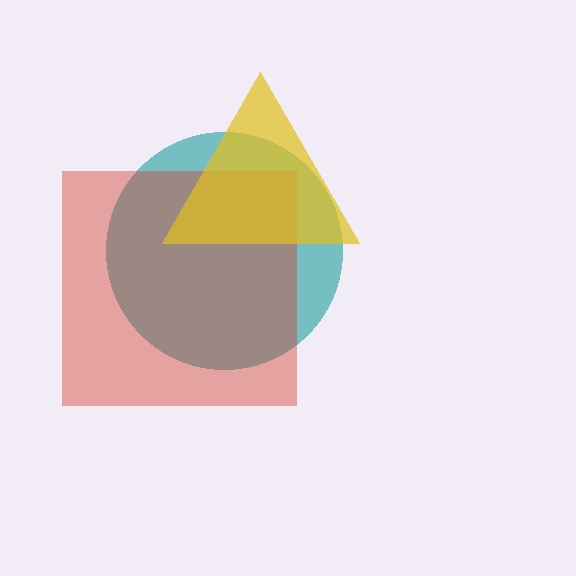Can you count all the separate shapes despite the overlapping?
Yes, there are 3 separate shapes.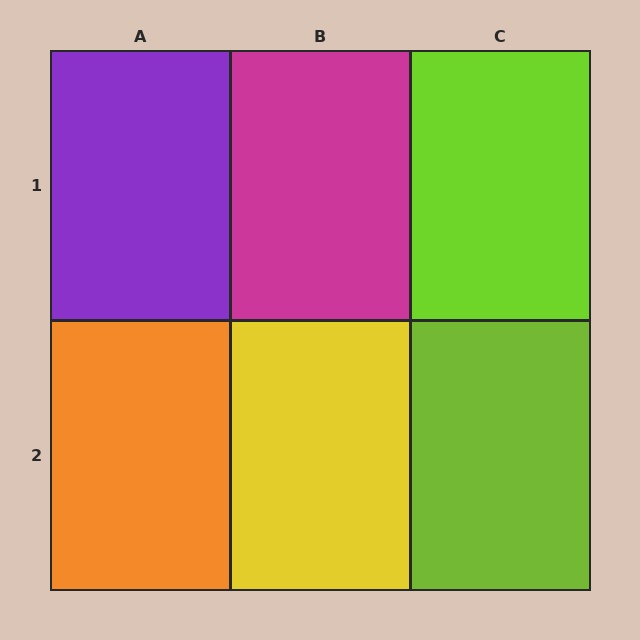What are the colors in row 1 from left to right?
Purple, magenta, lime.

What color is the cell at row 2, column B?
Yellow.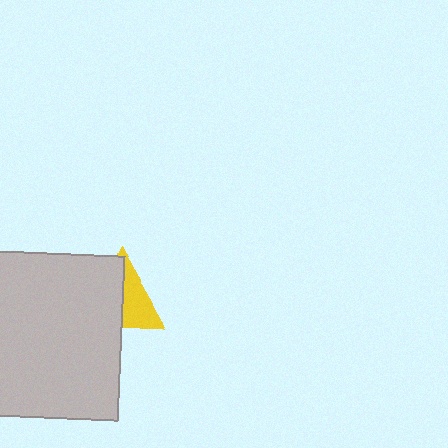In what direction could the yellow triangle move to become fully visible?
The yellow triangle could move right. That would shift it out from behind the light gray square entirely.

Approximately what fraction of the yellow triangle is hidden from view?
Roughly 57% of the yellow triangle is hidden behind the light gray square.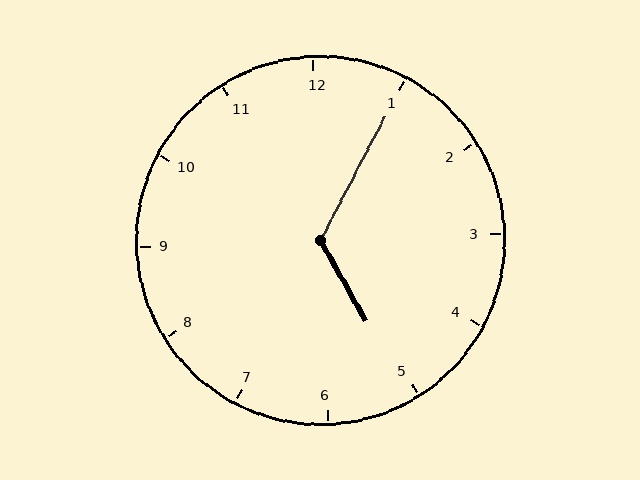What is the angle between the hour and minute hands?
Approximately 122 degrees.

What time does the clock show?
5:05.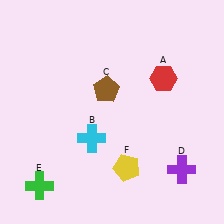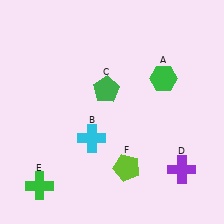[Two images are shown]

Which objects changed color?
A changed from red to green. C changed from brown to green. F changed from yellow to lime.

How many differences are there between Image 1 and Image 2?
There are 3 differences between the two images.